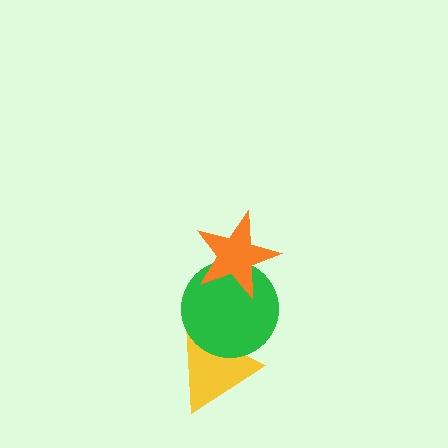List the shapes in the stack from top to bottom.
From top to bottom: the orange star, the green circle, the yellow triangle.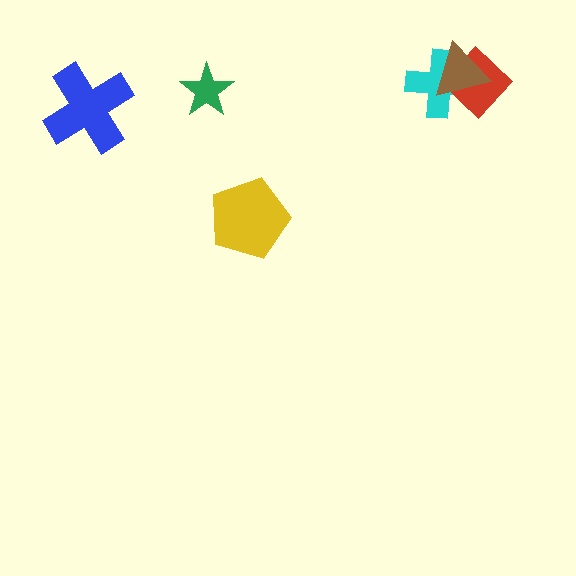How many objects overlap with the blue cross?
0 objects overlap with the blue cross.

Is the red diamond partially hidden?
Yes, it is partially covered by another shape.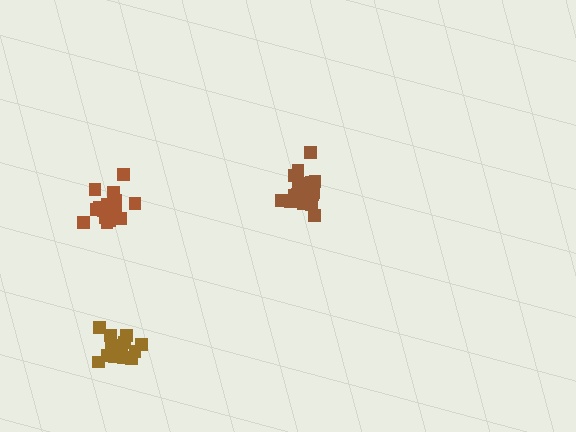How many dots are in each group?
Group 1: 16 dots, Group 2: 19 dots, Group 3: 19 dots (54 total).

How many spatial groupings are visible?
There are 3 spatial groupings.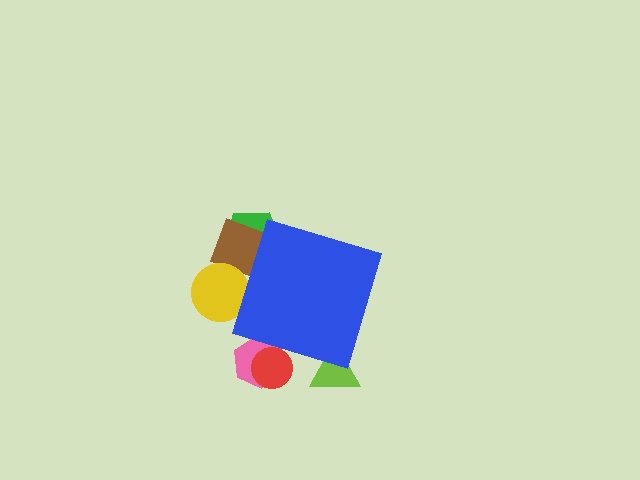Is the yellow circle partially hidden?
Yes, the yellow circle is partially hidden behind the blue diamond.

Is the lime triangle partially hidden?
Yes, the lime triangle is partially hidden behind the blue diamond.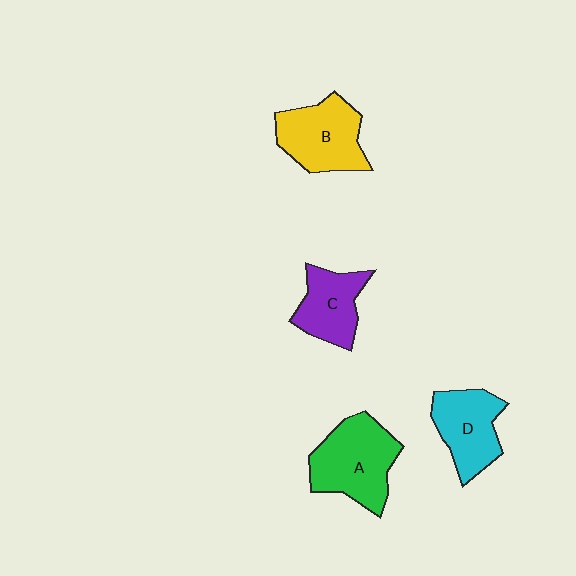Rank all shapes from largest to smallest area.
From largest to smallest: A (green), B (yellow), D (cyan), C (purple).